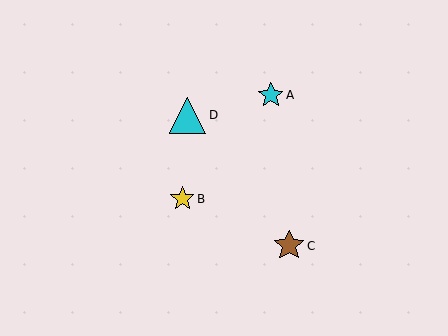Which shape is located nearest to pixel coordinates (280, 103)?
The cyan star (labeled A) at (271, 95) is nearest to that location.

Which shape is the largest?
The cyan triangle (labeled D) is the largest.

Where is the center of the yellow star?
The center of the yellow star is at (182, 199).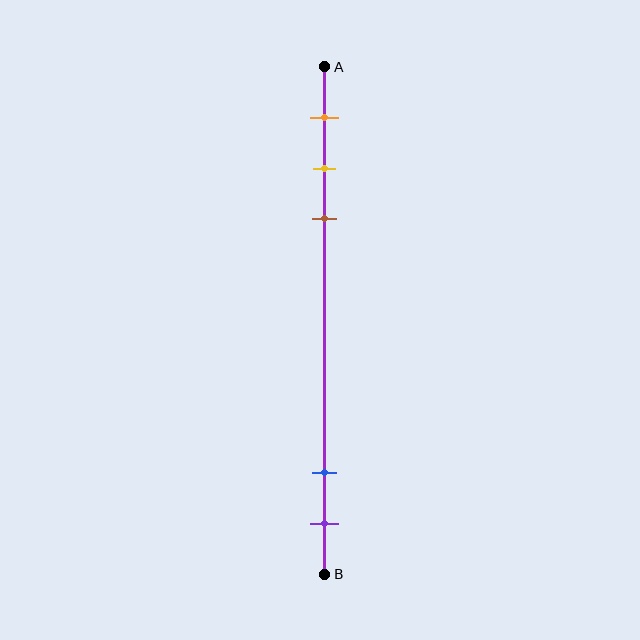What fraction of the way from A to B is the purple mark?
The purple mark is approximately 90% (0.9) of the way from A to B.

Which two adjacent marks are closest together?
The yellow and brown marks are the closest adjacent pair.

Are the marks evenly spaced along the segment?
No, the marks are not evenly spaced.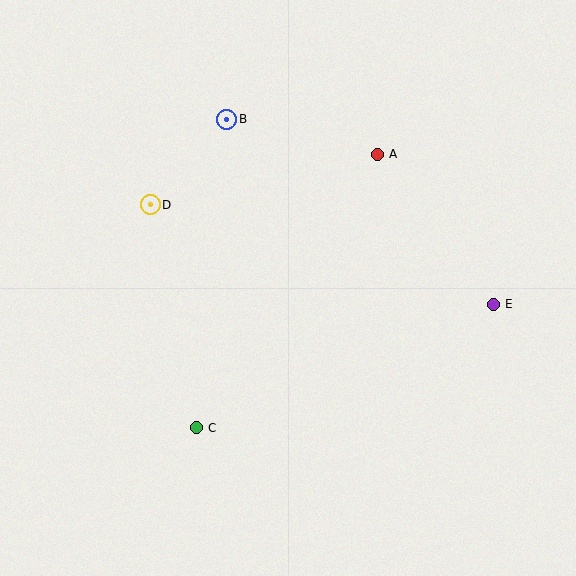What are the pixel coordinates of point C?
Point C is at (196, 427).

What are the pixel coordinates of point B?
Point B is at (227, 119).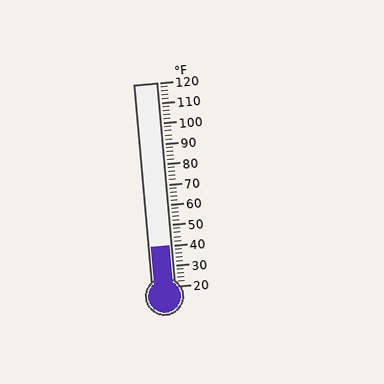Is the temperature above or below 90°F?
The temperature is below 90°F.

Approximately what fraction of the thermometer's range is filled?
The thermometer is filled to approximately 20% of its range.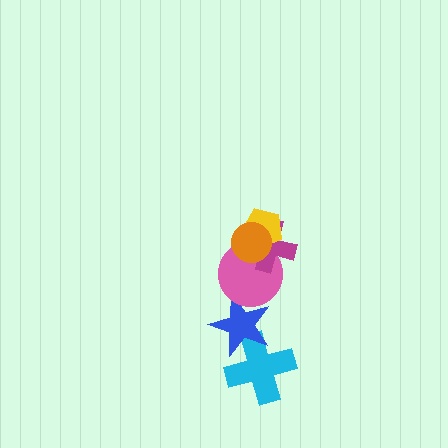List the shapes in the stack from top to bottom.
From top to bottom: the orange circle, the yellow pentagon, the magenta cross, the pink circle, the blue star, the cyan cross.